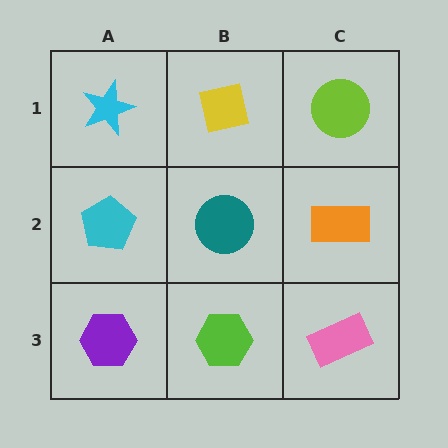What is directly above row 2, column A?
A cyan star.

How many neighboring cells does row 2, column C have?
3.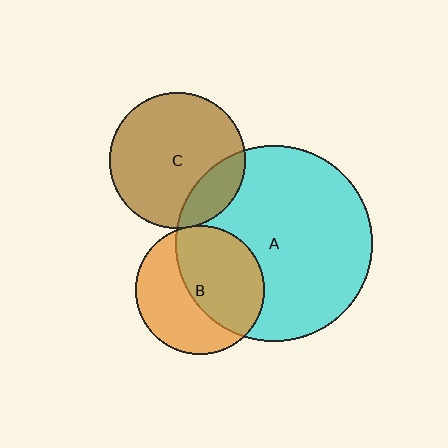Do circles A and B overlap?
Yes.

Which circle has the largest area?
Circle A (cyan).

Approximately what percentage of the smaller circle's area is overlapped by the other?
Approximately 55%.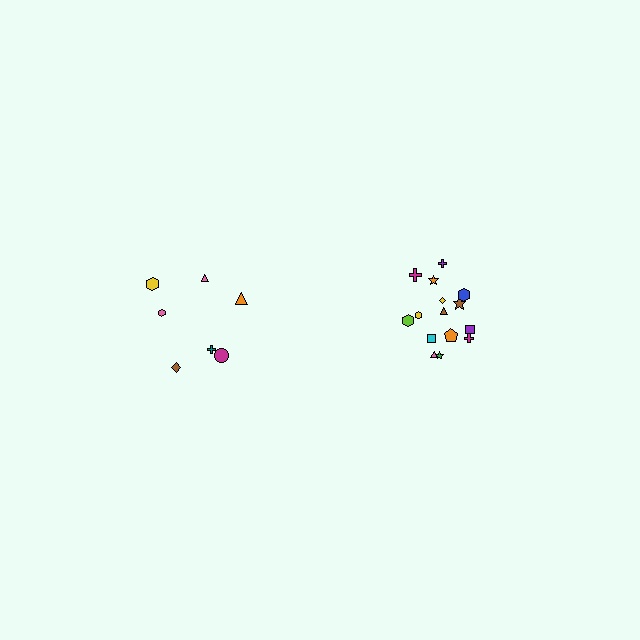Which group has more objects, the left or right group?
The right group.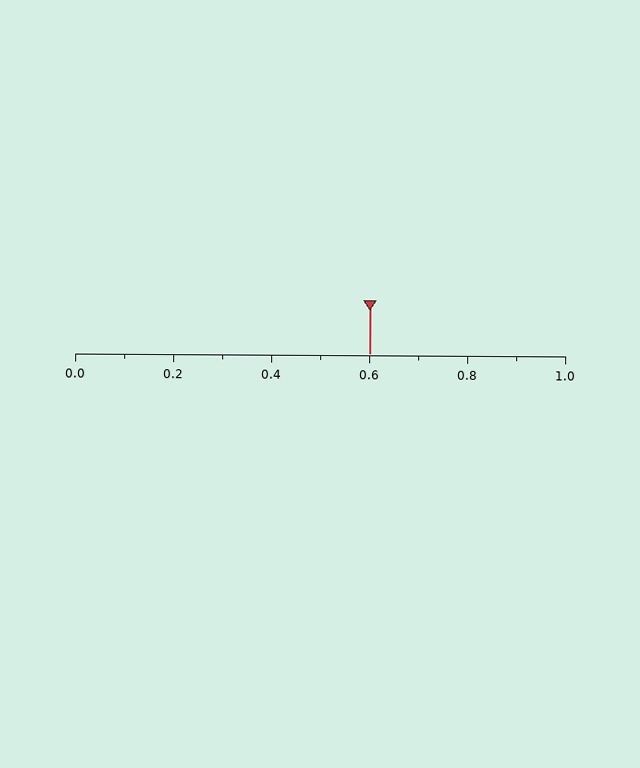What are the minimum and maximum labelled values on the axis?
The axis runs from 0.0 to 1.0.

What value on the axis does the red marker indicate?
The marker indicates approximately 0.6.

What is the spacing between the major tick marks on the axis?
The major ticks are spaced 0.2 apart.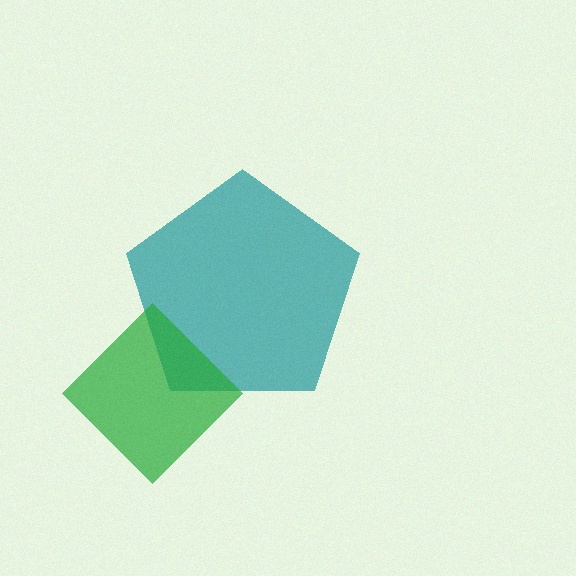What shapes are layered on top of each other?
The layered shapes are: a teal pentagon, a green diamond.